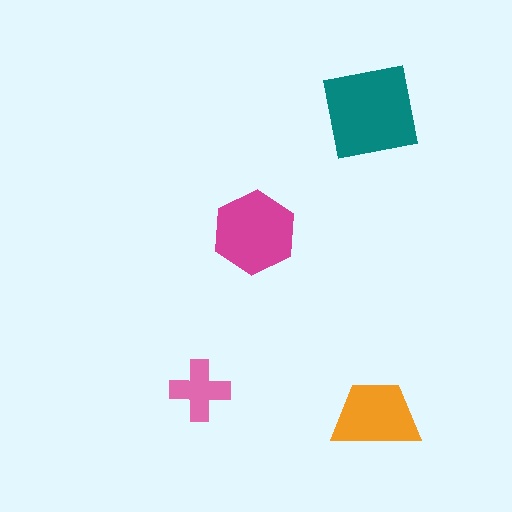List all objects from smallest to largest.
The pink cross, the orange trapezoid, the magenta hexagon, the teal square.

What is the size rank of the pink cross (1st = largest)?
4th.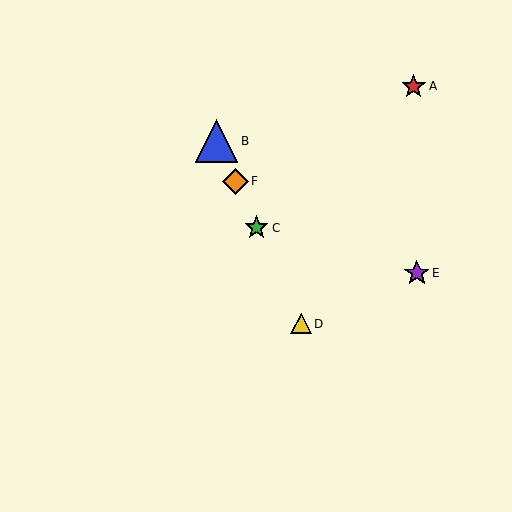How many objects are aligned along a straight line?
4 objects (B, C, D, F) are aligned along a straight line.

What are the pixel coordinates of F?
Object F is at (235, 181).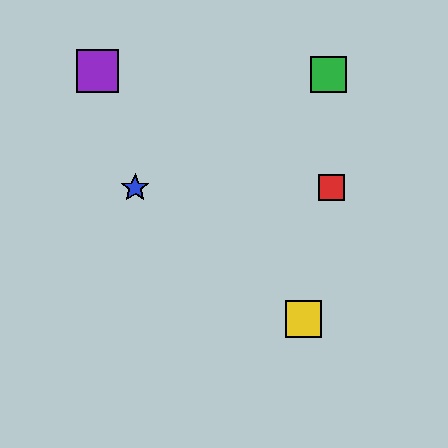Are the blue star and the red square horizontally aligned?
Yes, both are at y≈188.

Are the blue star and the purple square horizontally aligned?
No, the blue star is at y≈188 and the purple square is at y≈71.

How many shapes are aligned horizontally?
2 shapes (the red square, the blue star) are aligned horizontally.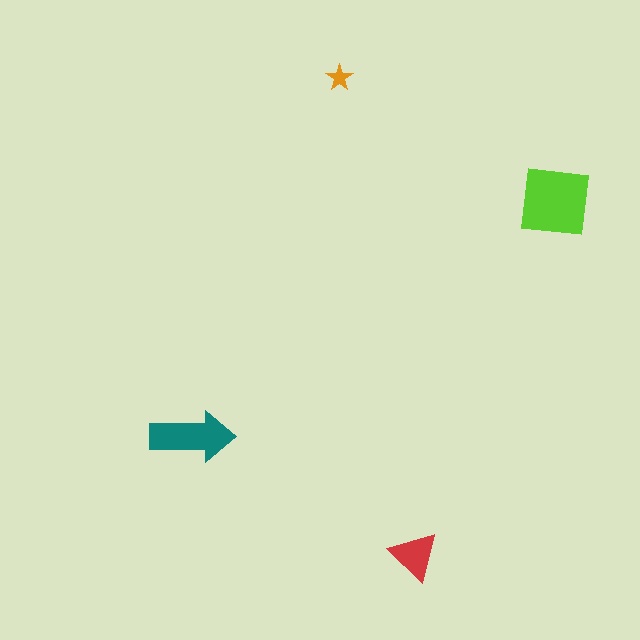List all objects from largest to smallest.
The lime square, the teal arrow, the red triangle, the orange star.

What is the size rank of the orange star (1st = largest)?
4th.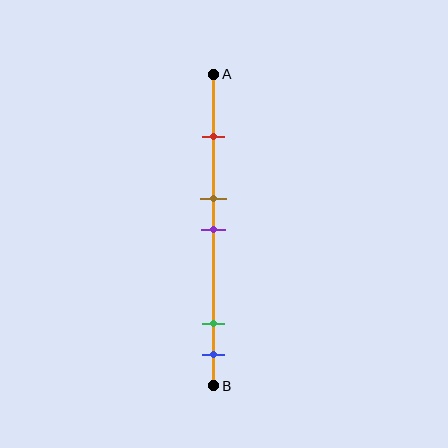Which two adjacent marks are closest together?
The brown and purple marks are the closest adjacent pair.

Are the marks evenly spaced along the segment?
No, the marks are not evenly spaced.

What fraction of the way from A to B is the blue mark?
The blue mark is approximately 90% (0.9) of the way from A to B.